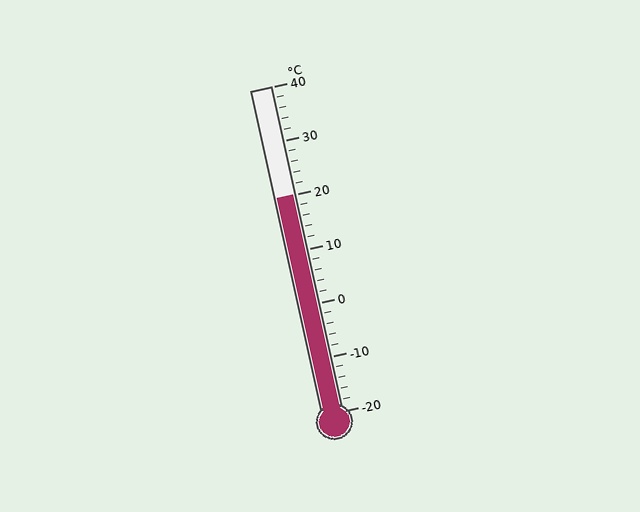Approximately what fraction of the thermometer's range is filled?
The thermometer is filled to approximately 65% of its range.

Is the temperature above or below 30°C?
The temperature is below 30°C.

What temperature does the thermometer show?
The thermometer shows approximately 20°C.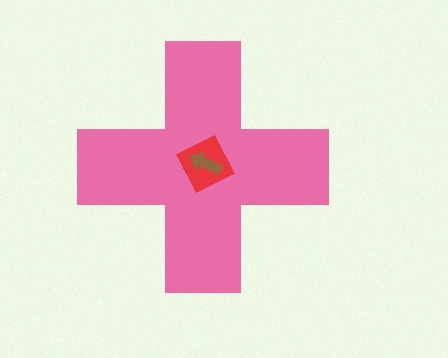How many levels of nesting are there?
3.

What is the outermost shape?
The pink cross.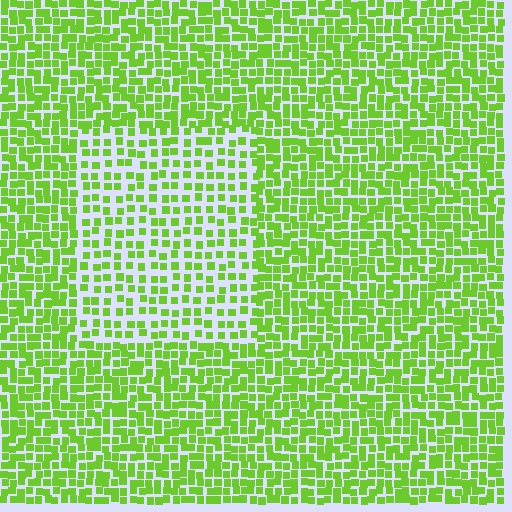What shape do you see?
I see a rectangle.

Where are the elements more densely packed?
The elements are more densely packed outside the rectangle boundary.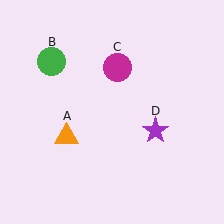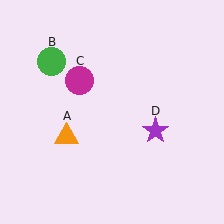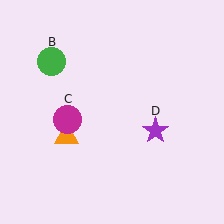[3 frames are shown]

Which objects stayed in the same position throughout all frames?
Orange triangle (object A) and green circle (object B) and purple star (object D) remained stationary.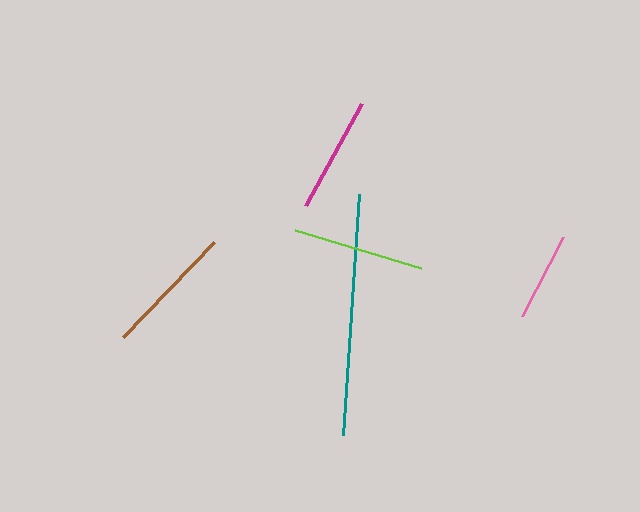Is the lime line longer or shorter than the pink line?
The lime line is longer than the pink line.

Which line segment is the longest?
The teal line is the longest at approximately 242 pixels.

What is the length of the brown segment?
The brown segment is approximately 131 pixels long.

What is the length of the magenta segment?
The magenta segment is approximately 116 pixels long.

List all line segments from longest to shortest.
From longest to shortest: teal, lime, brown, magenta, pink.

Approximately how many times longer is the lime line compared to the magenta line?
The lime line is approximately 1.1 times the length of the magenta line.